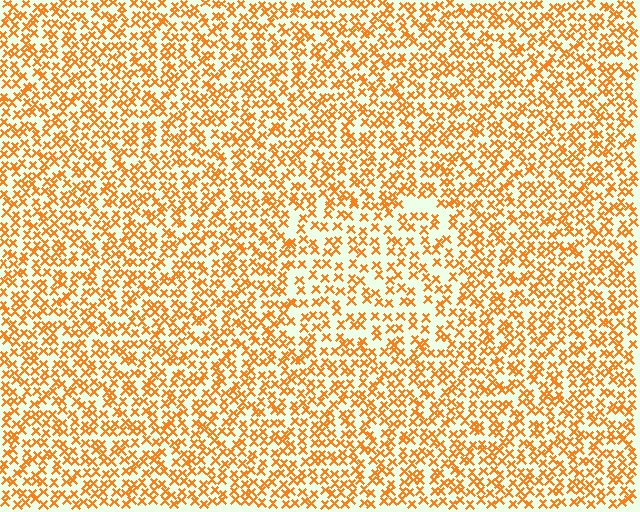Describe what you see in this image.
The image contains small orange elements arranged at two different densities. A rectangle-shaped region is visible where the elements are less densely packed than the surrounding area.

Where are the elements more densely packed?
The elements are more densely packed outside the rectangle boundary.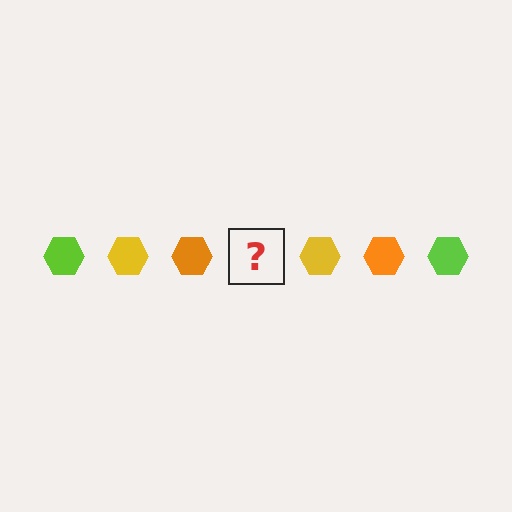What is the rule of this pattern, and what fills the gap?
The rule is that the pattern cycles through lime, yellow, orange hexagons. The gap should be filled with a lime hexagon.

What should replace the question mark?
The question mark should be replaced with a lime hexagon.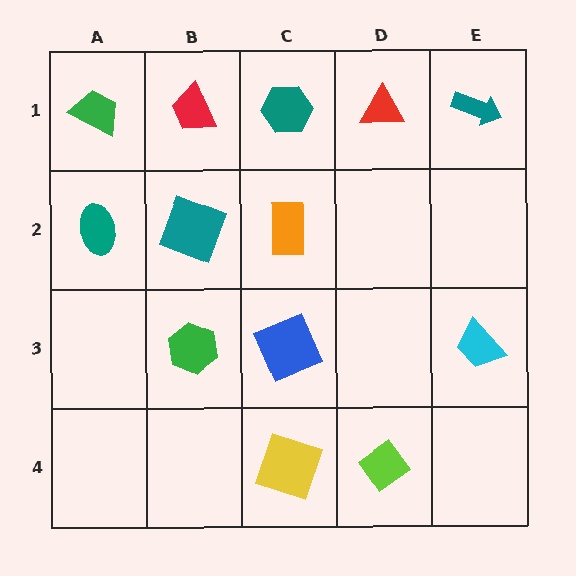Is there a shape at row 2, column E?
No, that cell is empty.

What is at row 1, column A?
A green trapezoid.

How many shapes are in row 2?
3 shapes.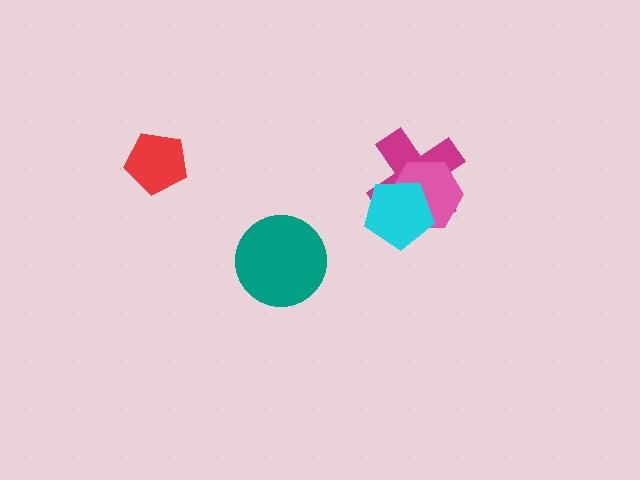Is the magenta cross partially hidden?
Yes, it is partially covered by another shape.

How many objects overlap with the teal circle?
0 objects overlap with the teal circle.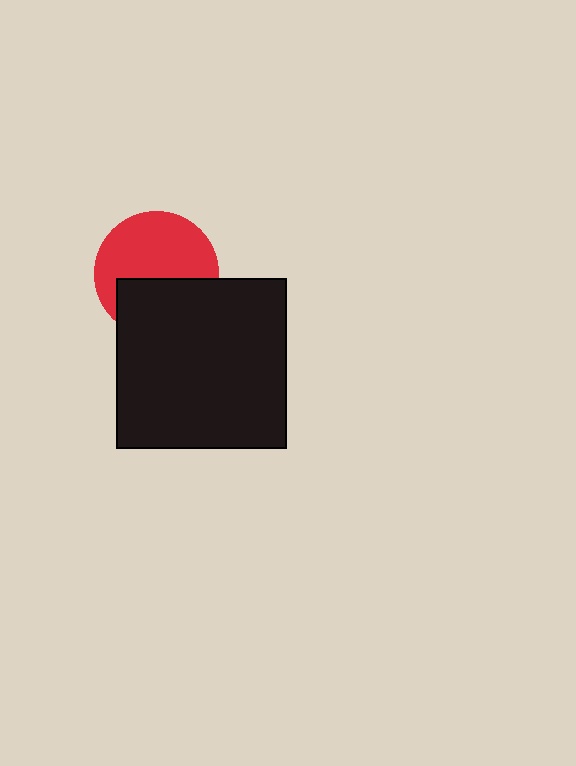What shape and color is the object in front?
The object in front is a black square.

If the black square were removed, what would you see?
You would see the complete red circle.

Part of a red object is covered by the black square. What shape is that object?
It is a circle.